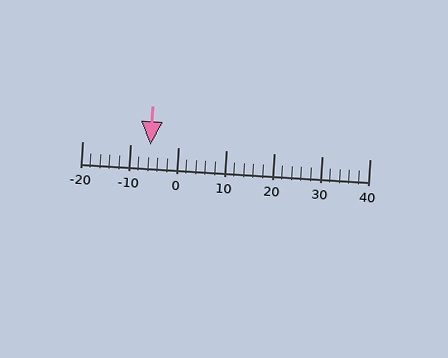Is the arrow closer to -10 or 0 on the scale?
The arrow is closer to -10.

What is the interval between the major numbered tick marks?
The major tick marks are spaced 10 units apart.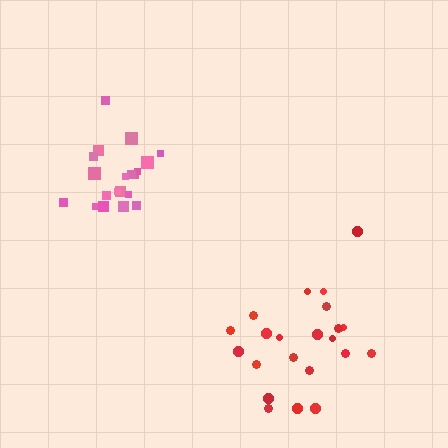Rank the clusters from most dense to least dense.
pink, red.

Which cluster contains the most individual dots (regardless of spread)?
Red (23).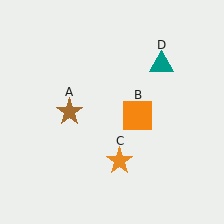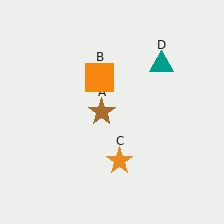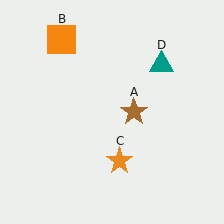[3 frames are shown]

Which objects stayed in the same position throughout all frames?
Orange star (object C) and teal triangle (object D) remained stationary.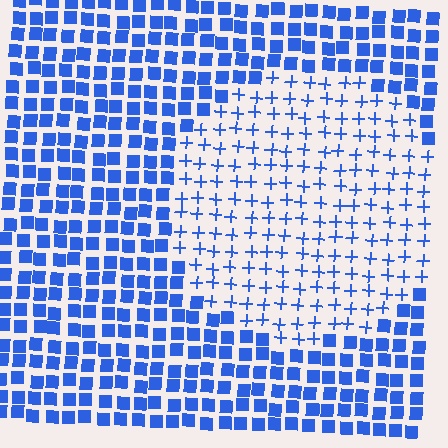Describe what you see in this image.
The image is filled with small blue elements arranged in a uniform grid. A circle-shaped region contains plus signs, while the surrounding area contains squares. The boundary is defined purely by the change in element shape.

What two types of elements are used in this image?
The image uses plus signs inside the circle region and squares outside it.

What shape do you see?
I see a circle.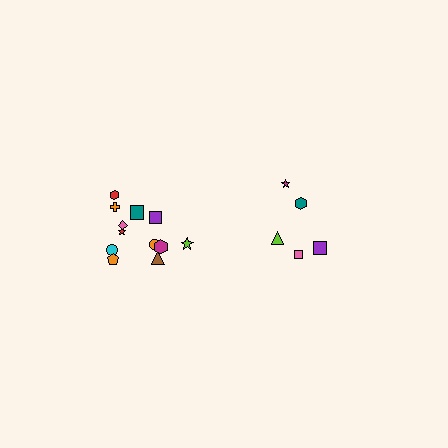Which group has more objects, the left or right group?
The left group.